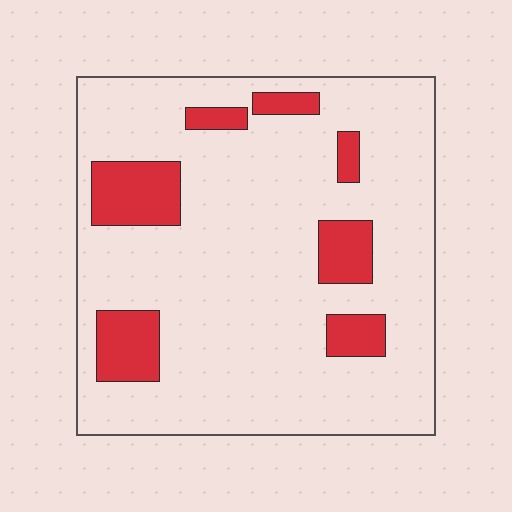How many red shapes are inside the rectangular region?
7.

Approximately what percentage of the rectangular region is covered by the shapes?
Approximately 15%.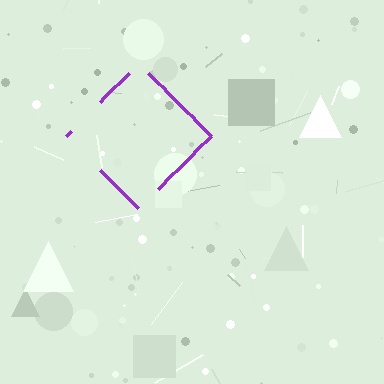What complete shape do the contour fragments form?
The contour fragments form a diamond.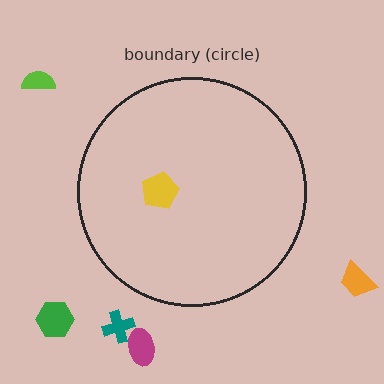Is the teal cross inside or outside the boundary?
Outside.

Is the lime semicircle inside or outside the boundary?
Outside.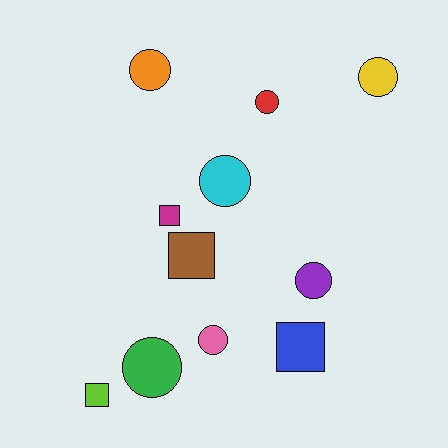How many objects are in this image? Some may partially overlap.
There are 11 objects.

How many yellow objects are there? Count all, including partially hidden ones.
There is 1 yellow object.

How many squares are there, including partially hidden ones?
There are 4 squares.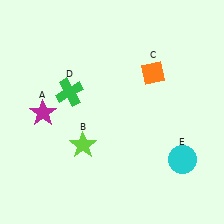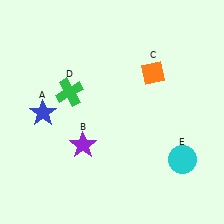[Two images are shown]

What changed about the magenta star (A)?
In Image 1, A is magenta. In Image 2, it changed to blue.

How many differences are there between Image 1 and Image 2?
There are 2 differences between the two images.